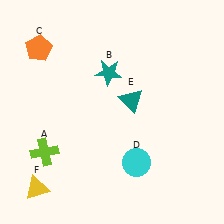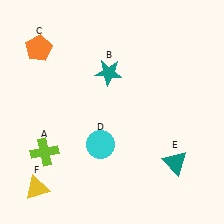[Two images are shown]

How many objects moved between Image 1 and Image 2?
2 objects moved between the two images.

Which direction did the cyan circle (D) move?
The cyan circle (D) moved left.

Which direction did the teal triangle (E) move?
The teal triangle (E) moved down.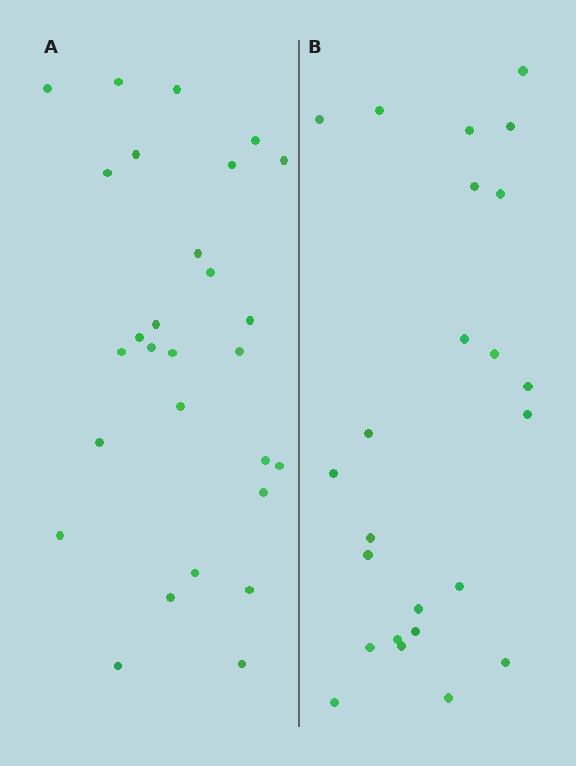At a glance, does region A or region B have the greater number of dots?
Region A (the left region) has more dots.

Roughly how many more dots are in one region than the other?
Region A has about 4 more dots than region B.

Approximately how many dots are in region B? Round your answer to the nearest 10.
About 20 dots. (The exact count is 24, which rounds to 20.)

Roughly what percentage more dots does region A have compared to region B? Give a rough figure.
About 15% more.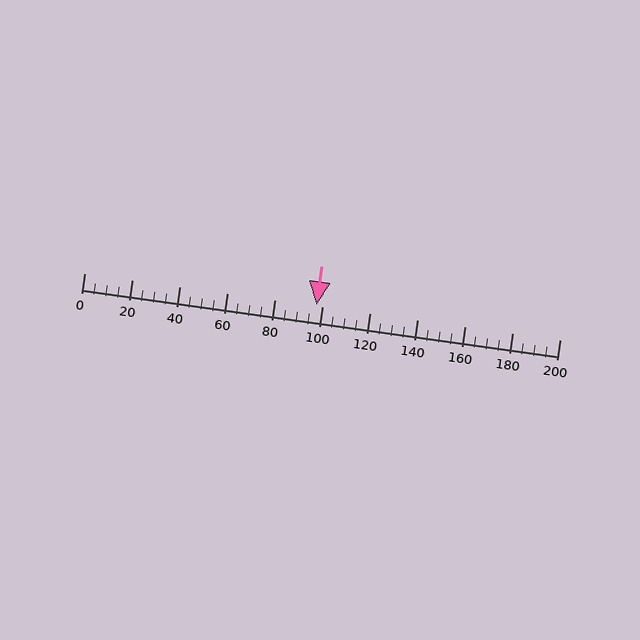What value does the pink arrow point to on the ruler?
The pink arrow points to approximately 98.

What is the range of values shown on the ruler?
The ruler shows values from 0 to 200.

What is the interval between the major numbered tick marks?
The major tick marks are spaced 20 units apart.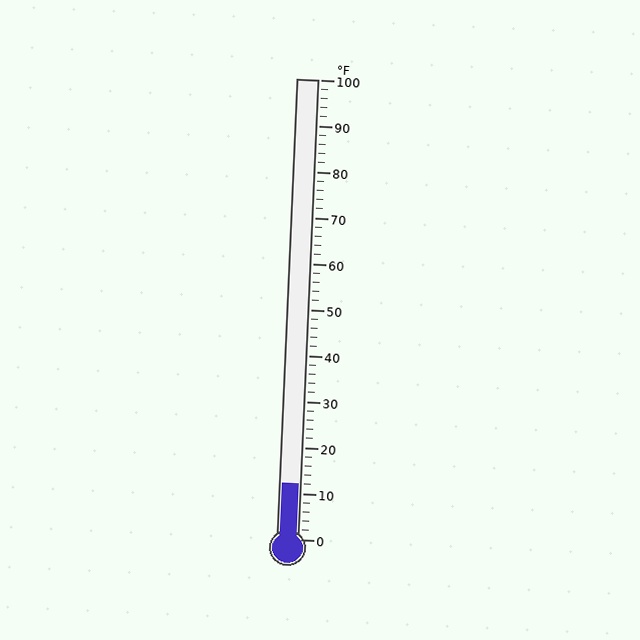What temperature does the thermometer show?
The thermometer shows approximately 12°F.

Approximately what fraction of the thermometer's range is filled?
The thermometer is filled to approximately 10% of its range.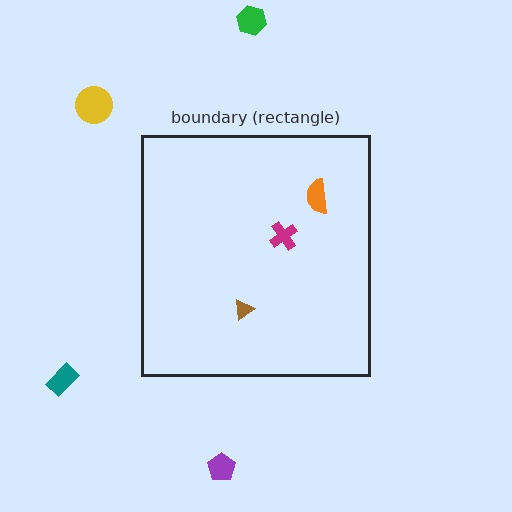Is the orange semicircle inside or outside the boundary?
Inside.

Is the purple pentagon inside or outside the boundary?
Outside.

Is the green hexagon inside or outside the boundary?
Outside.